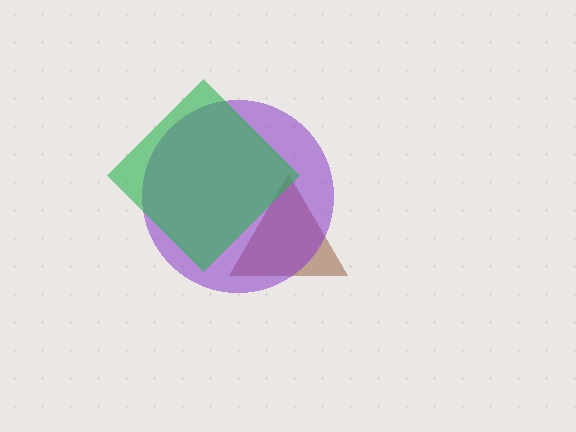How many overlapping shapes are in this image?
There are 3 overlapping shapes in the image.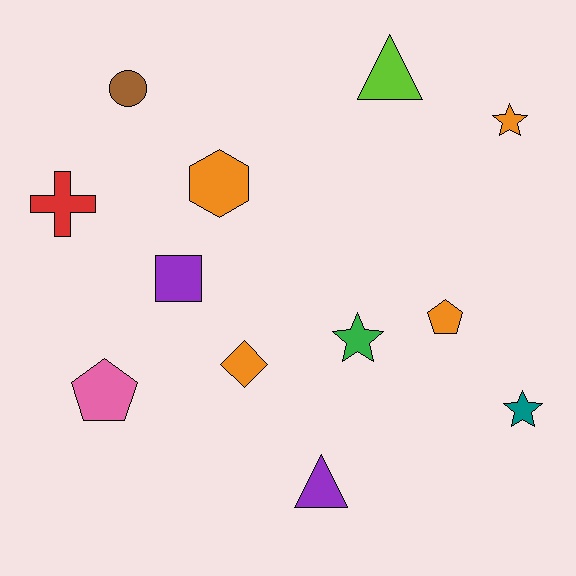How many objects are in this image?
There are 12 objects.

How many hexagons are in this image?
There is 1 hexagon.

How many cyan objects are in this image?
There are no cyan objects.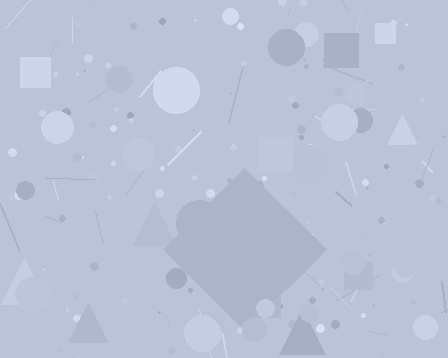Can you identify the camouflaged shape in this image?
The camouflaged shape is a diamond.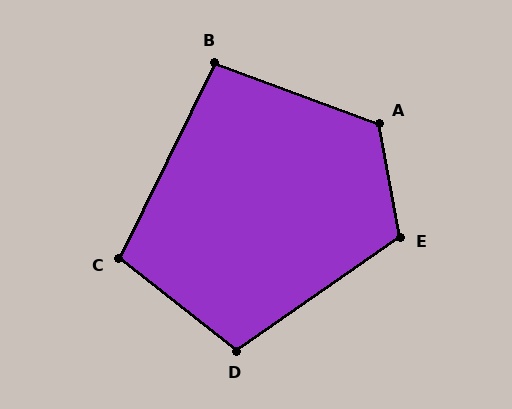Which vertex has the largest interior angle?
A, at approximately 121 degrees.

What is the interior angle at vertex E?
Approximately 115 degrees (obtuse).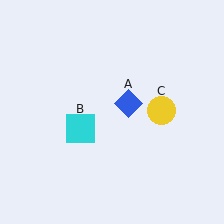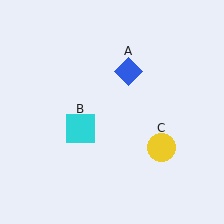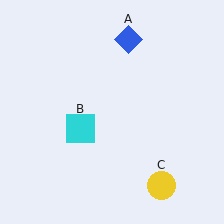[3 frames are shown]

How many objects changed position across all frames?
2 objects changed position: blue diamond (object A), yellow circle (object C).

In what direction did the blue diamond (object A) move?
The blue diamond (object A) moved up.